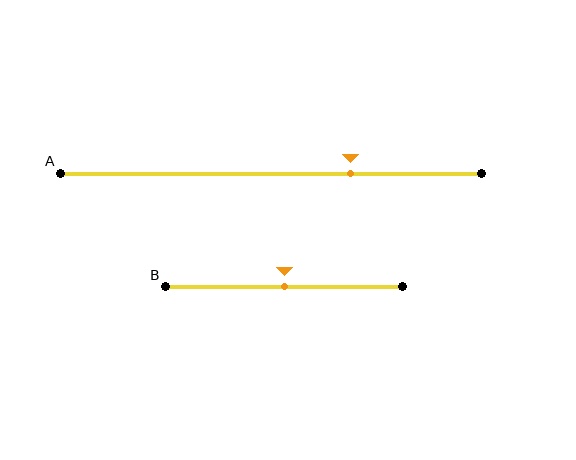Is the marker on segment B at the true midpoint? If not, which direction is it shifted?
Yes, the marker on segment B is at the true midpoint.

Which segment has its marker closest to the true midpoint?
Segment B has its marker closest to the true midpoint.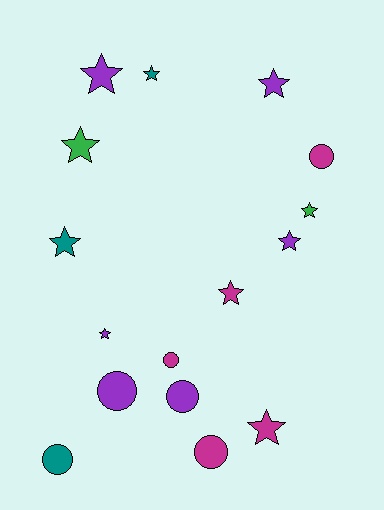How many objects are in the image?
There are 16 objects.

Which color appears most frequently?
Purple, with 6 objects.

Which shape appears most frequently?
Star, with 10 objects.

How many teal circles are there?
There is 1 teal circle.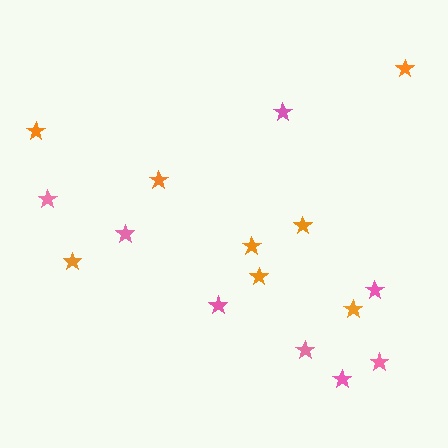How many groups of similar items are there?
There are 2 groups: one group of orange stars (8) and one group of pink stars (8).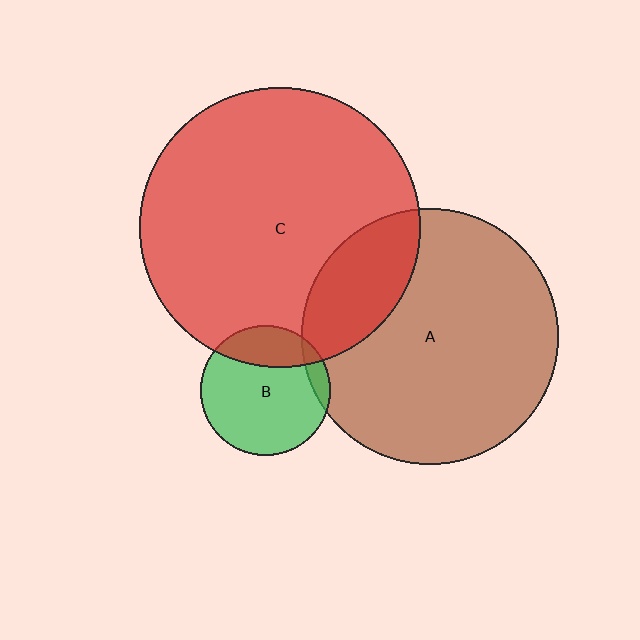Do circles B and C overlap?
Yes.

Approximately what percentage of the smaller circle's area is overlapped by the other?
Approximately 25%.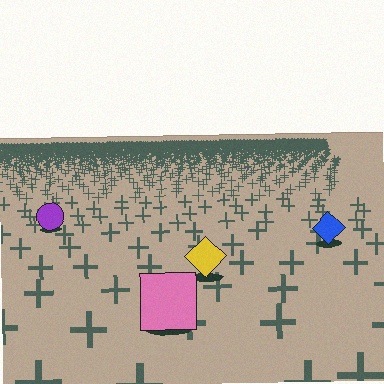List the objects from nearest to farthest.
From nearest to farthest: the pink square, the yellow diamond, the blue diamond, the purple circle.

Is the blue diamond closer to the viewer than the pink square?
No. The pink square is closer — you can tell from the texture gradient: the ground texture is coarser near it.